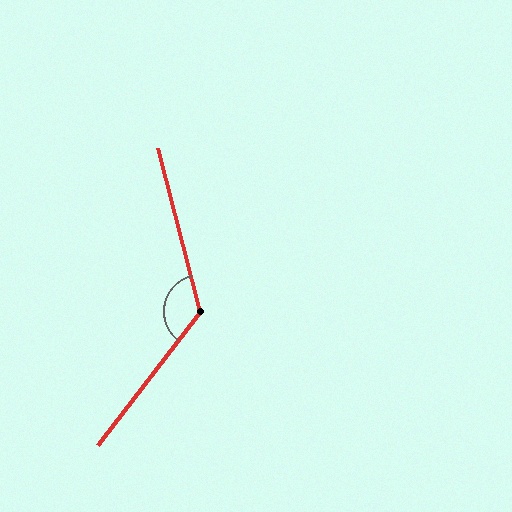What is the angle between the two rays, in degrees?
Approximately 128 degrees.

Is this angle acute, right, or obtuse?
It is obtuse.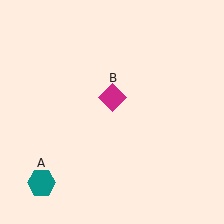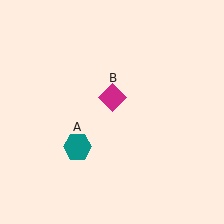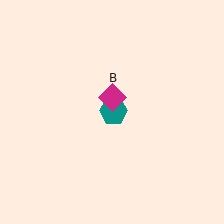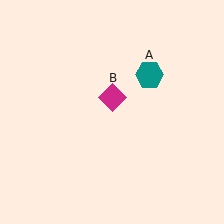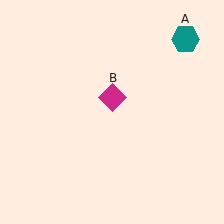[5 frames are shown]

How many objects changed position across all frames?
1 object changed position: teal hexagon (object A).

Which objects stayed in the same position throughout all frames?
Magenta diamond (object B) remained stationary.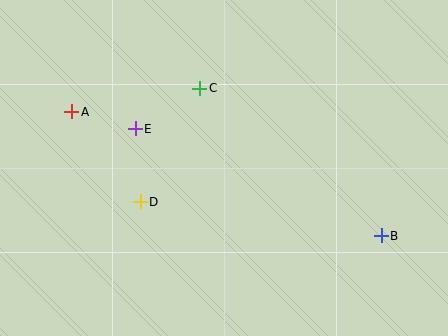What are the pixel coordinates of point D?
Point D is at (140, 202).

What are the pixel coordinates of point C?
Point C is at (200, 88).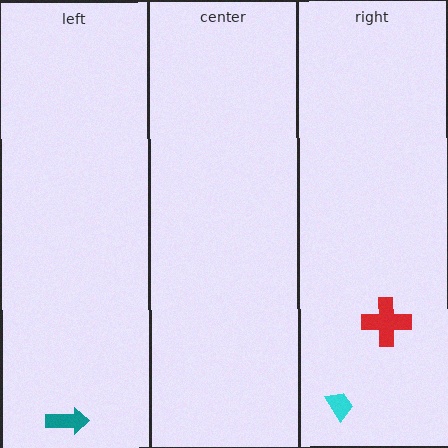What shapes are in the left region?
The teal arrow.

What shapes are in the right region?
The cyan trapezoid, the red cross.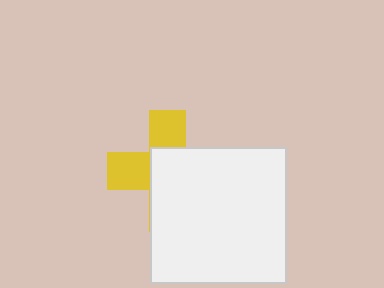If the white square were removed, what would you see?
You would see the complete yellow cross.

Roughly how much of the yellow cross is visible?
A small part of it is visible (roughly 39%).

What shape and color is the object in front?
The object in front is a white square.